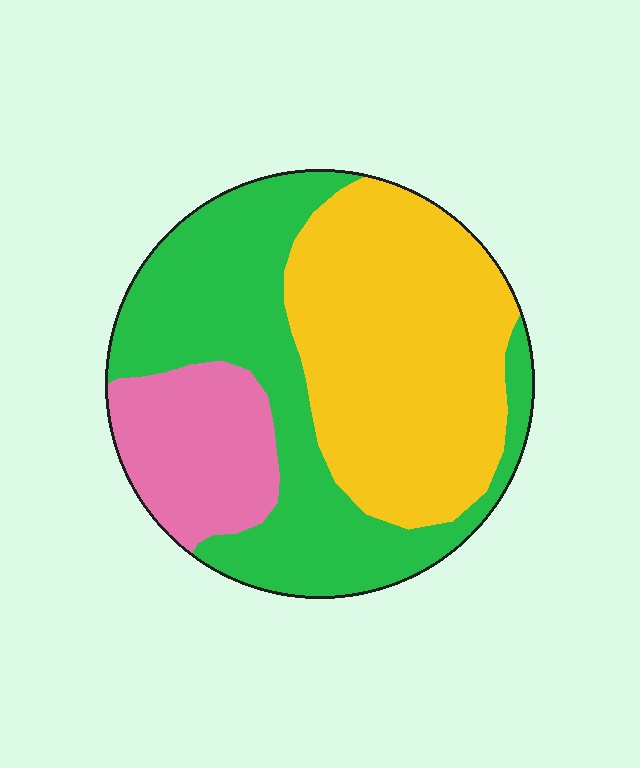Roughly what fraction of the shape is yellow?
Yellow takes up about two fifths (2/5) of the shape.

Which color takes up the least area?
Pink, at roughly 15%.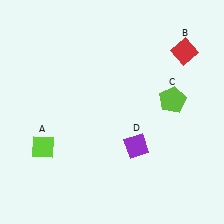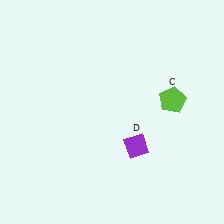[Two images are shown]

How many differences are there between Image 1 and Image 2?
There are 2 differences between the two images.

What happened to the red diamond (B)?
The red diamond (B) was removed in Image 2. It was in the top-right area of Image 1.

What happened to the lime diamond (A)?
The lime diamond (A) was removed in Image 2. It was in the bottom-left area of Image 1.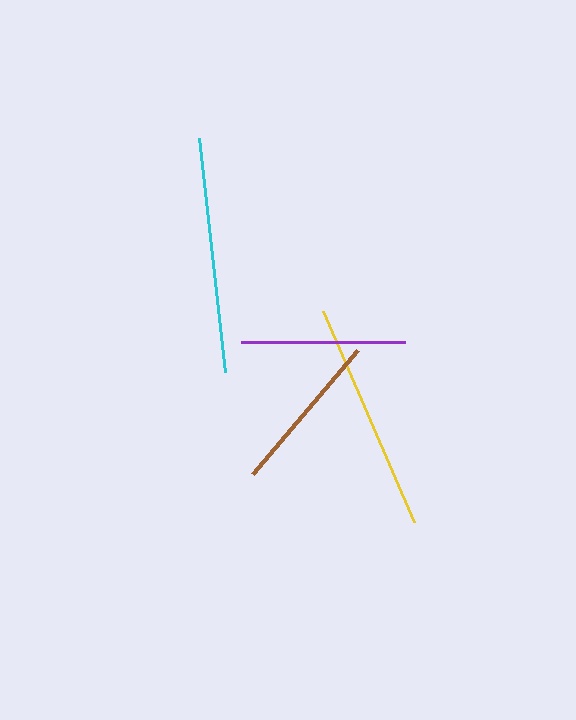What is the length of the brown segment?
The brown segment is approximately 162 pixels long.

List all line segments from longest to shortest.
From longest to shortest: cyan, yellow, purple, brown.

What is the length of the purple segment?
The purple segment is approximately 164 pixels long.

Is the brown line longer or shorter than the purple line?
The purple line is longer than the brown line.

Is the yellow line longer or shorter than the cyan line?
The cyan line is longer than the yellow line.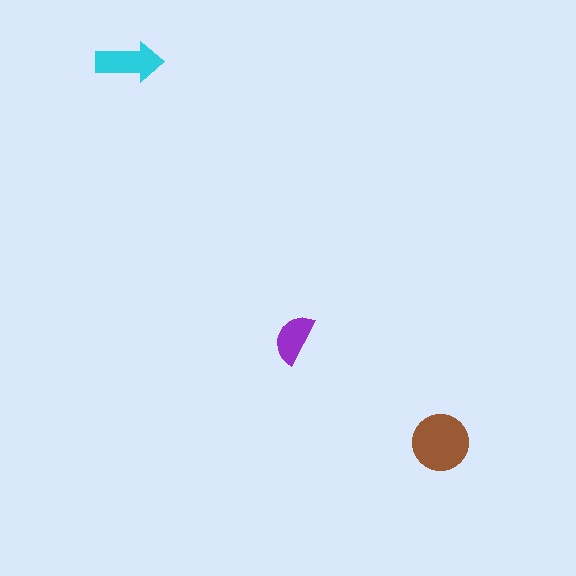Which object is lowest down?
The brown circle is bottommost.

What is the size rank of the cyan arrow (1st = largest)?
2nd.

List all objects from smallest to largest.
The purple semicircle, the cyan arrow, the brown circle.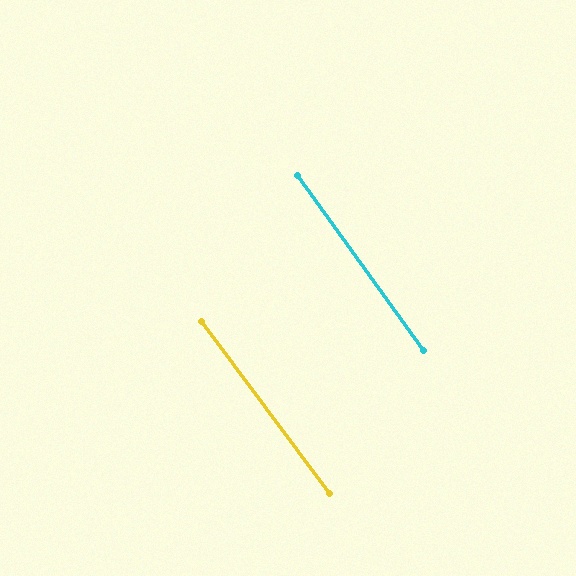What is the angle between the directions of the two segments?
Approximately 1 degree.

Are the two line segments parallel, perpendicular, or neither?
Parallel — their directions differ by only 0.8°.